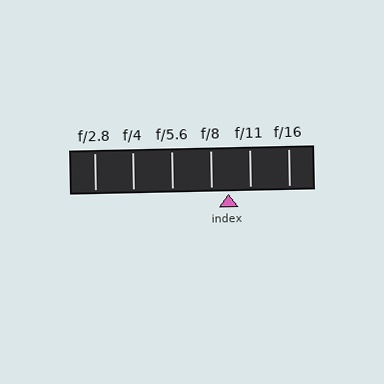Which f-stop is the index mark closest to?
The index mark is closest to f/8.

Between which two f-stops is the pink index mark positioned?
The index mark is between f/8 and f/11.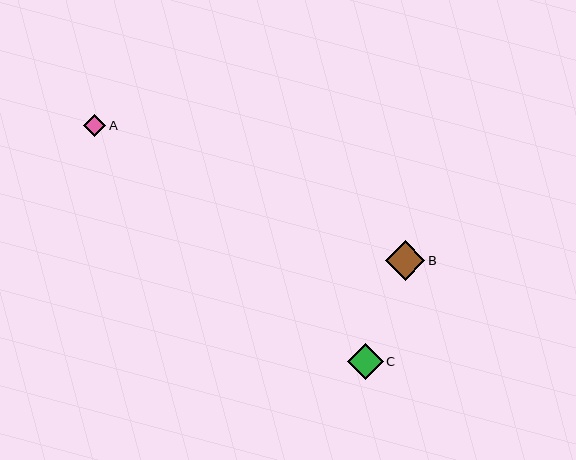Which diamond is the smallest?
Diamond A is the smallest with a size of approximately 22 pixels.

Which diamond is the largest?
Diamond B is the largest with a size of approximately 40 pixels.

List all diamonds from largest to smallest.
From largest to smallest: B, C, A.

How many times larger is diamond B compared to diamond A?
Diamond B is approximately 1.8 times the size of diamond A.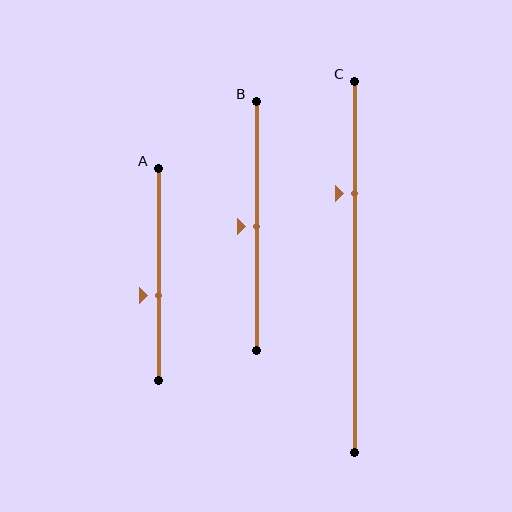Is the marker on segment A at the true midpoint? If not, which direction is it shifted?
No, the marker on segment A is shifted downward by about 10% of the segment length.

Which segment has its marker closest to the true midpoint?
Segment B has its marker closest to the true midpoint.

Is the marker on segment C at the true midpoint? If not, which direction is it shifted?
No, the marker on segment C is shifted upward by about 20% of the segment length.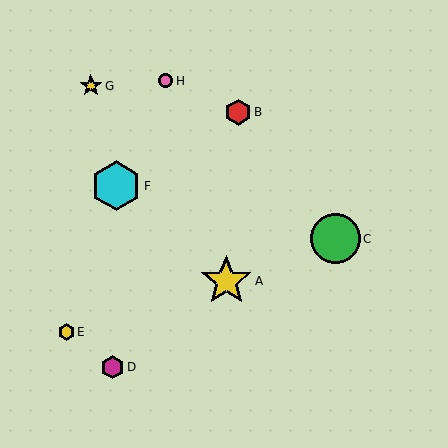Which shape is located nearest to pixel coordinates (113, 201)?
The cyan hexagon (labeled F) at (116, 186) is nearest to that location.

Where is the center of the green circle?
The center of the green circle is at (335, 239).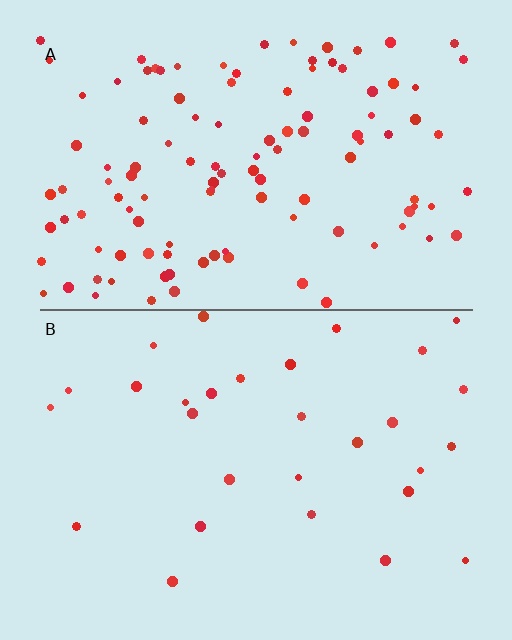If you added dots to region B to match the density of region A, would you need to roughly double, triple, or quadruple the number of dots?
Approximately quadruple.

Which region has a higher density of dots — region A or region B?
A (the top).